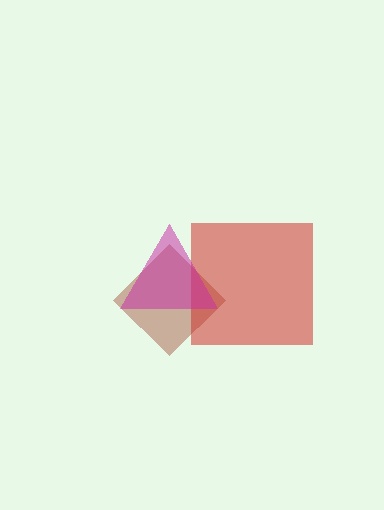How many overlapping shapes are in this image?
There are 3 overlapping shapes in the image.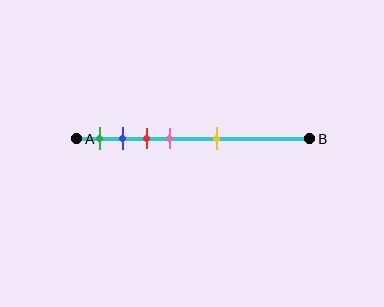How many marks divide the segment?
There are 5 marks dividing the segment.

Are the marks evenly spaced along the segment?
No, the marks are not evenly spaced.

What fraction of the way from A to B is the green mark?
The green mark is approximately 10% (0.1) of the way from A to B.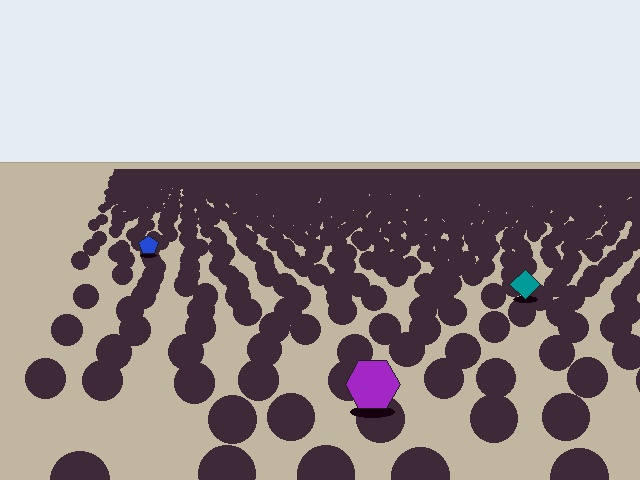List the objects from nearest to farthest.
From nearest to farthest: the purple hexagon, the teal diamond, the blue pentagon.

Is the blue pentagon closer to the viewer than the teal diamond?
No. The teal diamond is closer — you can tell from the texture gradient: the ground texture is coarser near it.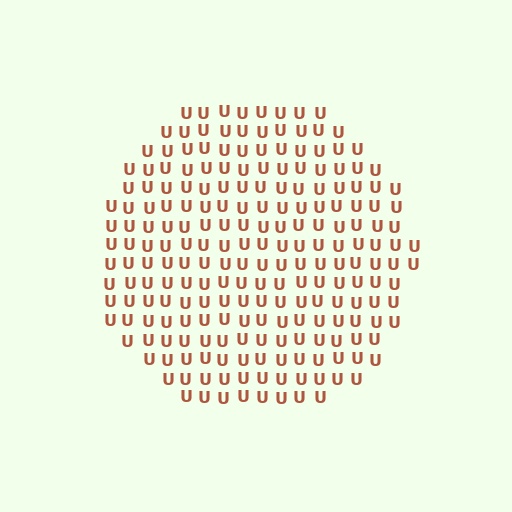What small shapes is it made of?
It is made of small letter U's.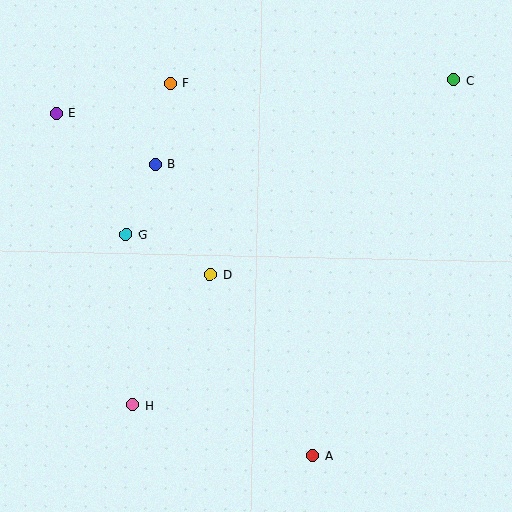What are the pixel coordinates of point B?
Point B is at (155, 164).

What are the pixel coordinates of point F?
Point F is at (170, 84).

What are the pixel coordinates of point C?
Point C is at (454, 80).